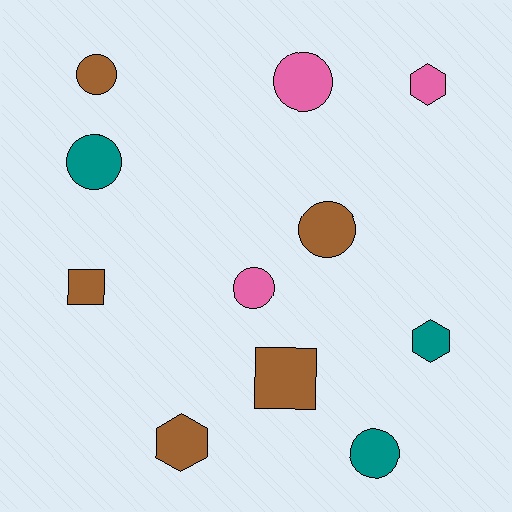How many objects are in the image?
There are 11 objects.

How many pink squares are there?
There are no pink squares.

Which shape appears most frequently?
Circle, with 6 objects.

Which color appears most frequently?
Brown, with 5 objects.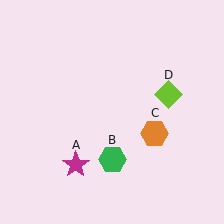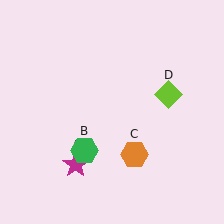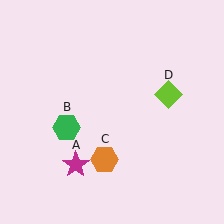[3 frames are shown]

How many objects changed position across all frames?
2 objects changed position: green hexagon (object B), orange hexagon (object C).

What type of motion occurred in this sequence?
The green hexagon (object B), orange hexagon (object C) rotated clockwise around the center of the scene.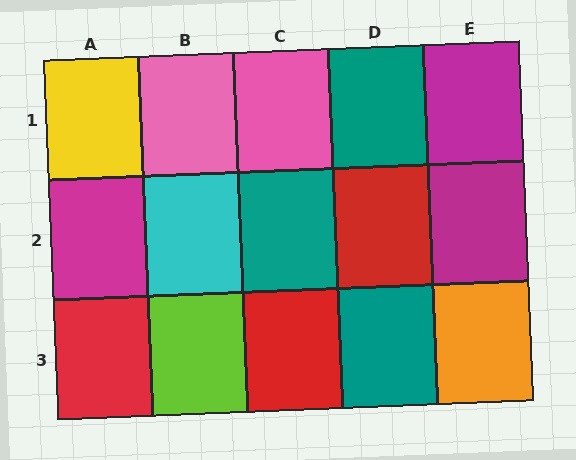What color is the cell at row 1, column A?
Yellow.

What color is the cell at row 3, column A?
Red.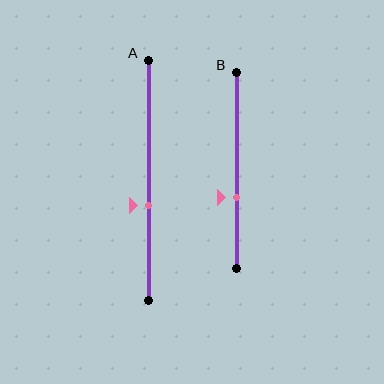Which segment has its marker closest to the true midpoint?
Segment A has its marker closest to the true midpoint.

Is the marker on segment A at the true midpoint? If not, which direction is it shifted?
No, the marker on segment A is shifted downward by about 10% of the segment length.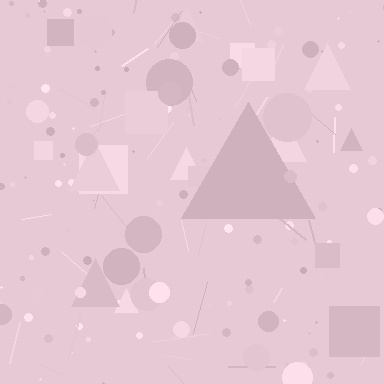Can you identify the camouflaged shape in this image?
The camouflaged shape is a triangle.